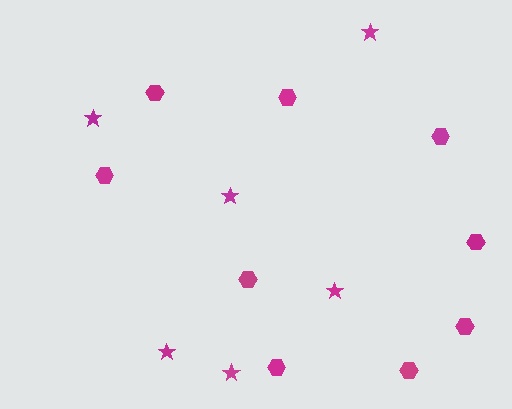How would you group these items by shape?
There are 2 groups: one group of stars (6) and one group of hexagons (9).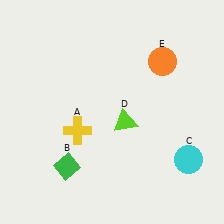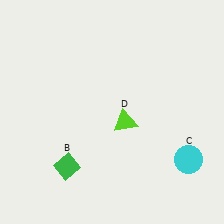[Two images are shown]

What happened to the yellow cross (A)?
The yellow cross (A) was removed in Image 2. It was in the bottom-left area of Image 1.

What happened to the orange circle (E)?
The orange circle (E) was removed in Image 2. It was in the top-right area of Image 1.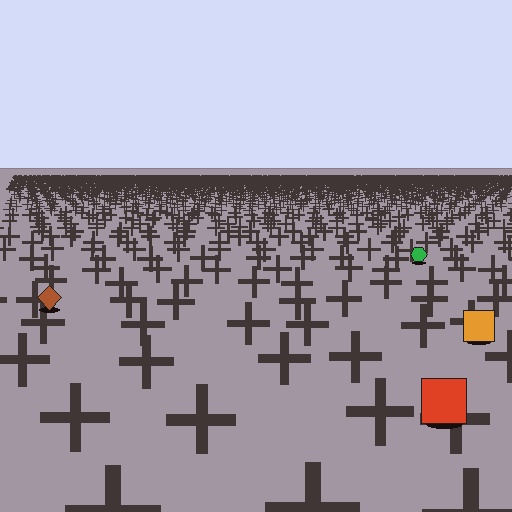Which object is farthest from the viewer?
The green hexagon is farthest from the viewer. It appears smaller and the ground texture around it is denser.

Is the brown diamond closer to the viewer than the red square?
No. The red square is closer — you can tell from the texture gradient: the ground texture is coarser near it.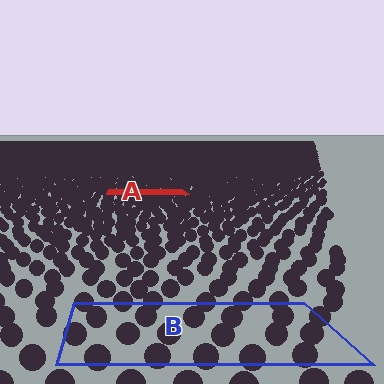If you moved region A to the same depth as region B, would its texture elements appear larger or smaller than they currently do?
They would appear larger. At a closer depth, the same texture elements are projected at a bigger on-screen size.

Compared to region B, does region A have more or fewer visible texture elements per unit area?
Region A has more texture elements per unit area — they are packed more densely because it is farther away.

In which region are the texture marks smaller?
The texture marks are smaller in region A, because it is farther away.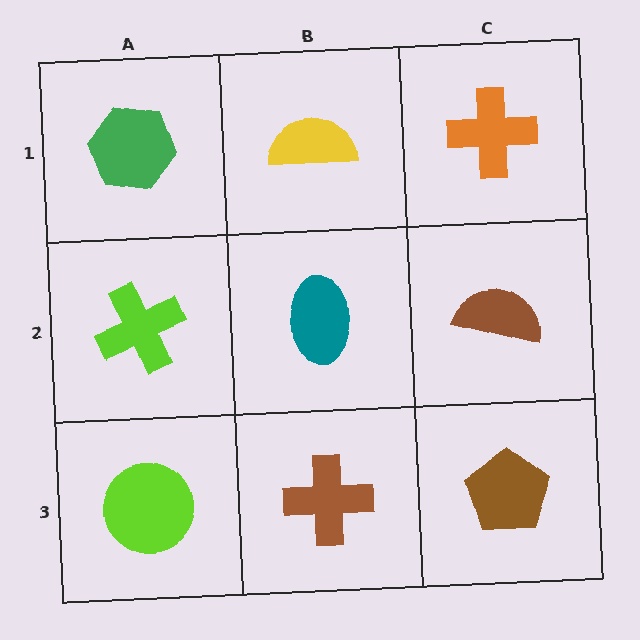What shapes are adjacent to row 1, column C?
A brown semicircle (row 2, column C), a yellow semicircle (row 1, column B).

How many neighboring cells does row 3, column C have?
2.